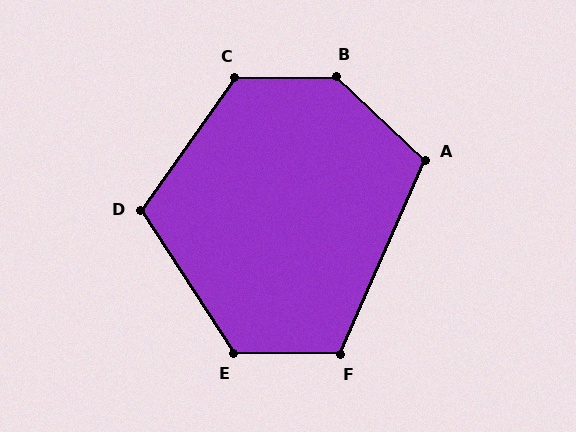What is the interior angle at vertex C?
Approximately 126 degrees (obtuse).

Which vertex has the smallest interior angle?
A, at approximately 110 degrees.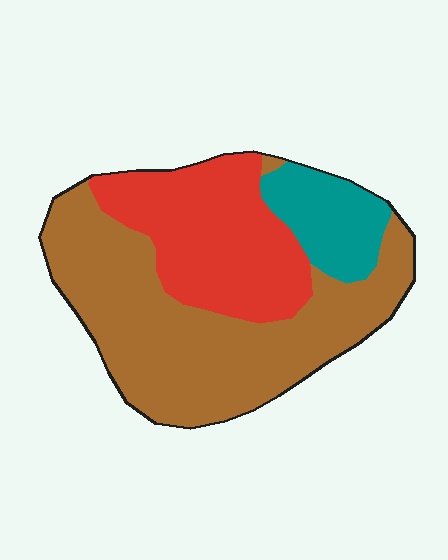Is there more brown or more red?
Brown.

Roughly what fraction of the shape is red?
Red covers around 30% of the shape.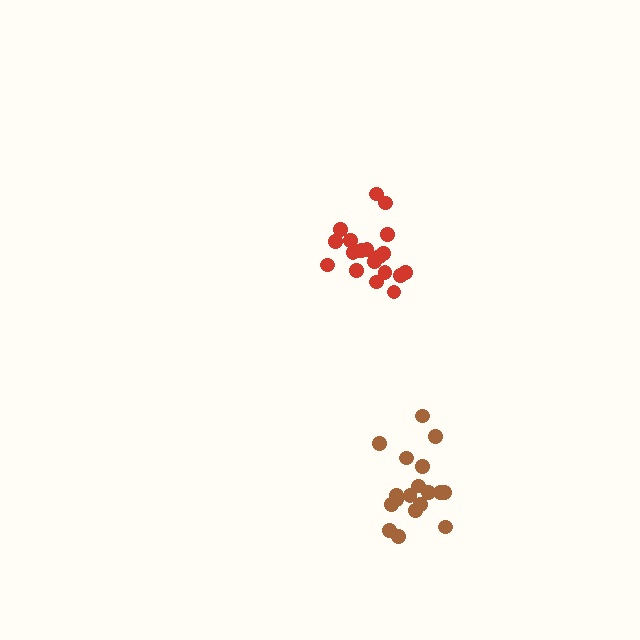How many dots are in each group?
Group 1: 20 dots, Group 2: 18 dots (38 total).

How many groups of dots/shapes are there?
There are 2 groups.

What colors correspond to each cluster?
The clusters are colored: red, brown.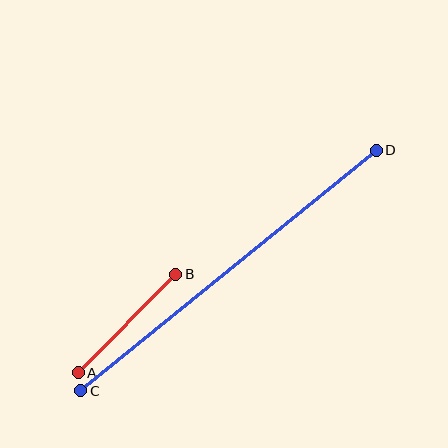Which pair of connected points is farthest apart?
Points C and D are farthest apart.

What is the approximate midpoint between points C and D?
The midpoint is at approximately (228, 271) pixels.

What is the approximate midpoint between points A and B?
The midpoint is at approximately (127, 324) pixels.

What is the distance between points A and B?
The distance is approximately 139 pixels.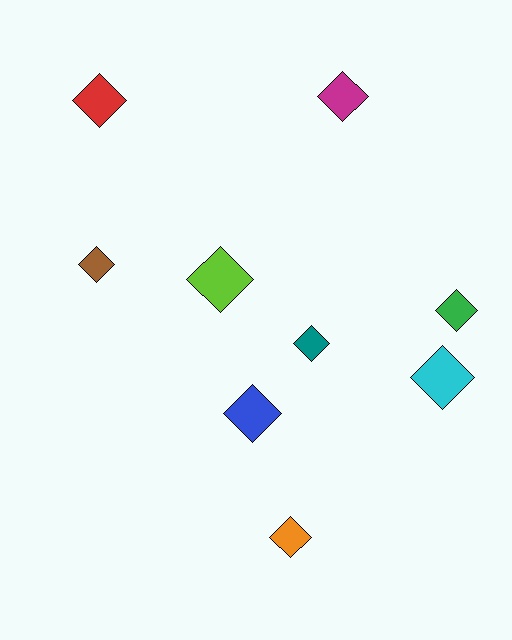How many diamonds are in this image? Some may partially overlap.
There are 9 diamonds.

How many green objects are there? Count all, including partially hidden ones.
There is 1 green object.